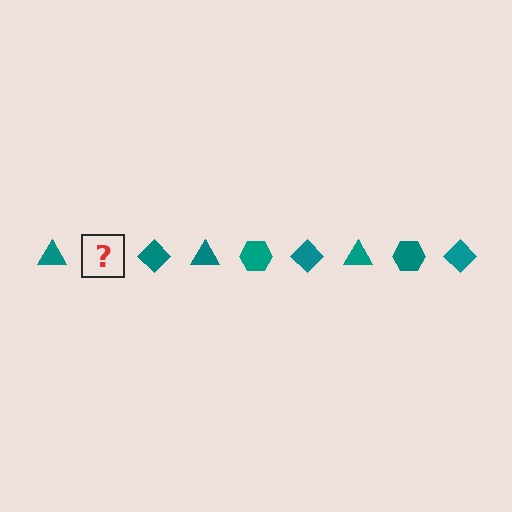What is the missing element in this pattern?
The missing element is a teal hexagon.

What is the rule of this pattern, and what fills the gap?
The rule is that the pattern cycles through triangle, hexagon, diamond shapes in teal. The gap should be filled with a teal hexagon.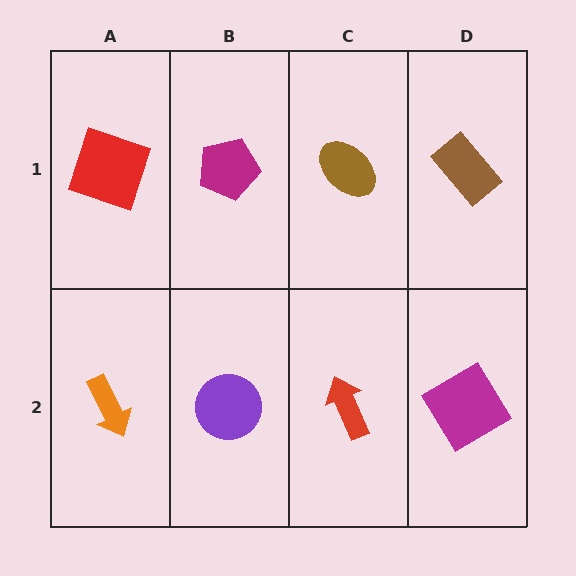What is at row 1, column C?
A brown ellipse.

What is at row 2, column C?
A red arrow.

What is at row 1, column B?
A magenta pentagon.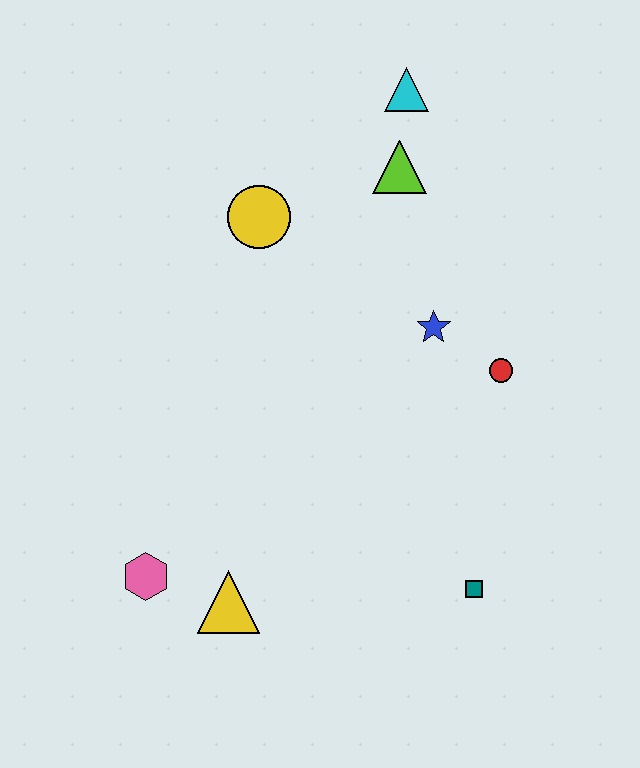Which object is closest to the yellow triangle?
The pink hexagon is closest to the yellow triangle.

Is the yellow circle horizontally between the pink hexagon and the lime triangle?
Yes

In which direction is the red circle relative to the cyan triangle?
The red circle is below the cyan triangle.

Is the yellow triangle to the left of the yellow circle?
Yes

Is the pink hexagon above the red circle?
No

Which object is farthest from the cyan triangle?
The pink hexagon is farthest from the cyan triangle.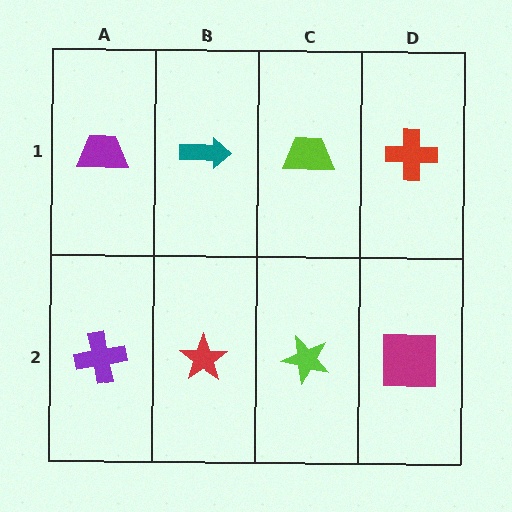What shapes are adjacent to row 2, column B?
A teal arrow (row 1, column B), a purple cross (row 2, column A), a lime star (row 2, column C).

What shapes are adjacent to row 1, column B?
A red star (row 2, column B), a purple trapezoid (row 1, column A), a lime trapezoid (row 1, column C).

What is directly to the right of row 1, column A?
A teal arrow.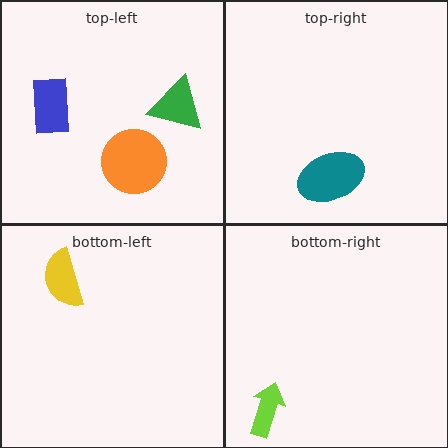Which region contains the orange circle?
The top-left region.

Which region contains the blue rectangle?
The top-left region.